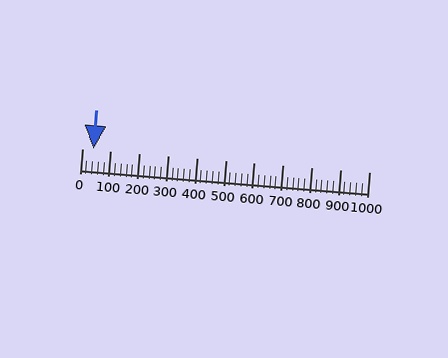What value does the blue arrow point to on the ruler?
The blue arrow points to approximately 38.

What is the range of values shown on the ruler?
The ruler shows values from 0 to 1000.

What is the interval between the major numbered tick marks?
The major tick marks are spaced 100 units apart.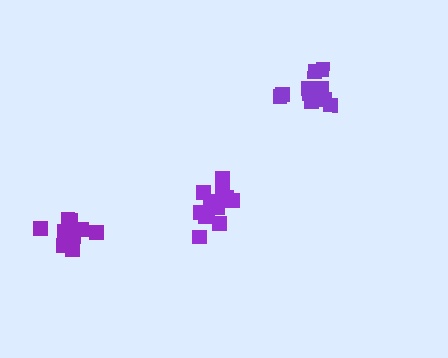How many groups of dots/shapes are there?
There are 3 groups.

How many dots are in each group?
Group 1: 12 dots, Group 2: 11 dots, Group 3: 11 dots (34 total).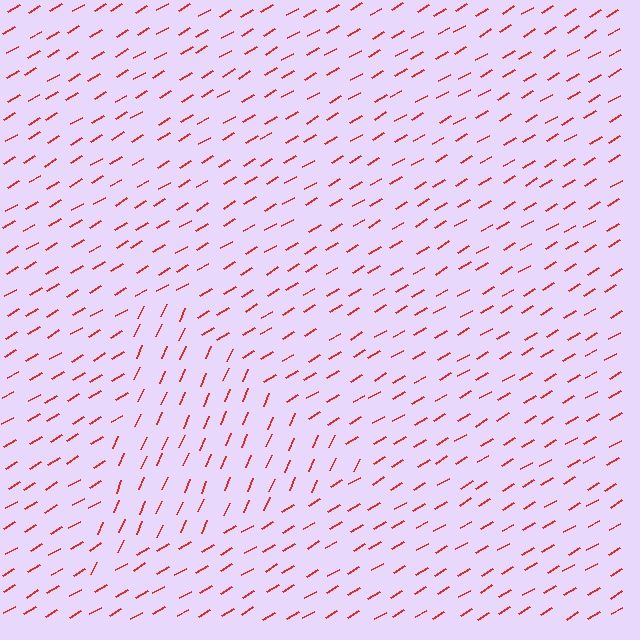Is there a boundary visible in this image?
Yes, there is a texture boundary formed by a change in line orientation.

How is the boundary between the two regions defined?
The boundary is defined purely by a change in line orientation (approximately 36 degrees difference). All lines are the same color and thickness.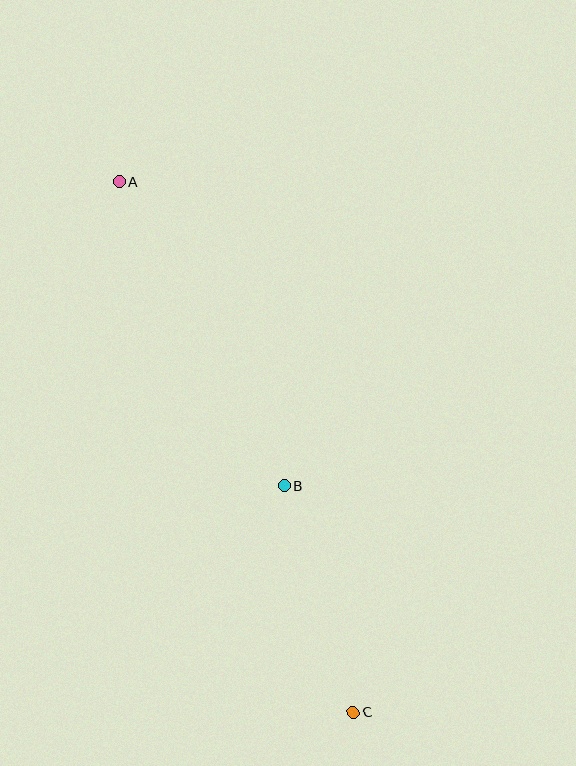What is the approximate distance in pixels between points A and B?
The distance between A and B is approximately 346 pixels.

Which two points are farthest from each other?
Points A and C are farthest from each other.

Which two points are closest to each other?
Points B and C are closest to each other.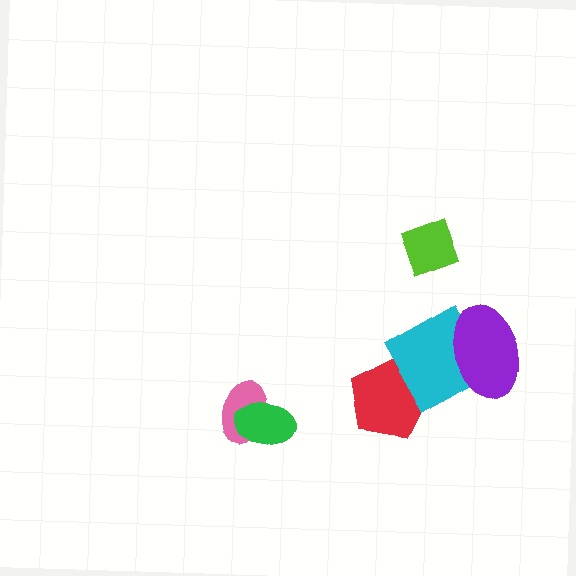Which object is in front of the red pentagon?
The cyan square is in front of the red pentagon.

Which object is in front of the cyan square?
The purple ellipse is in front of the cyan square.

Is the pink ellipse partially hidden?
Yes, it is partially covered by another shape.